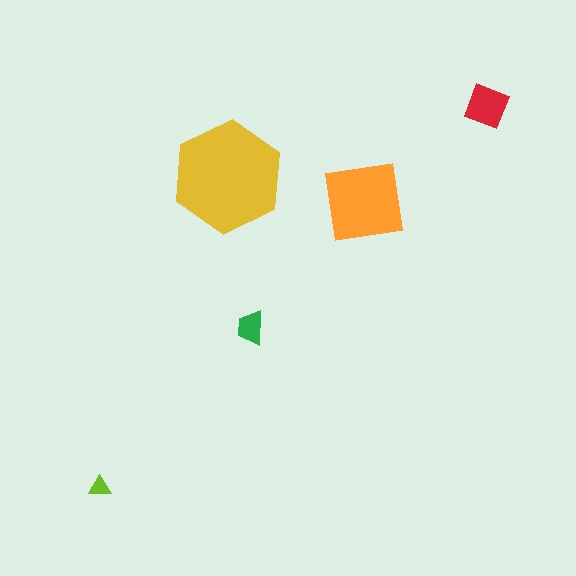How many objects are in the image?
There are 5 objects in the image.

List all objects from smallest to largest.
The lime triangle, the green trapezoid, the red diamond, the orange square, the yellow hexagon.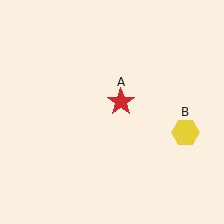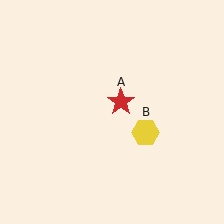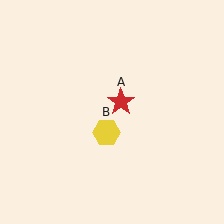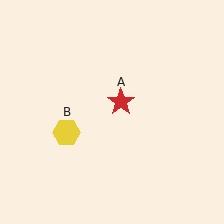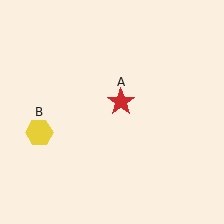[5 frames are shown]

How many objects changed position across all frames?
1 object changed position: yellow hexagon (object B).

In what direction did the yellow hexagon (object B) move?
The yellow hexagon (object B) moved left.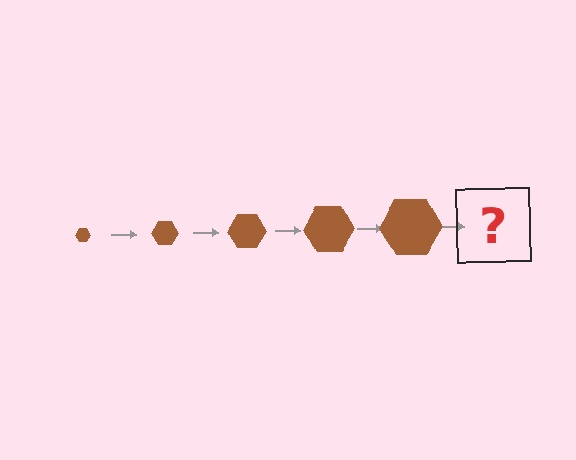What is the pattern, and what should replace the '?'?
The pattern is that the hexagon gets progressively larger each step. The '?' should be a brown hexagon, larger than the previous one.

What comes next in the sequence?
The next element should be a brown hexagon, larger than the previous one.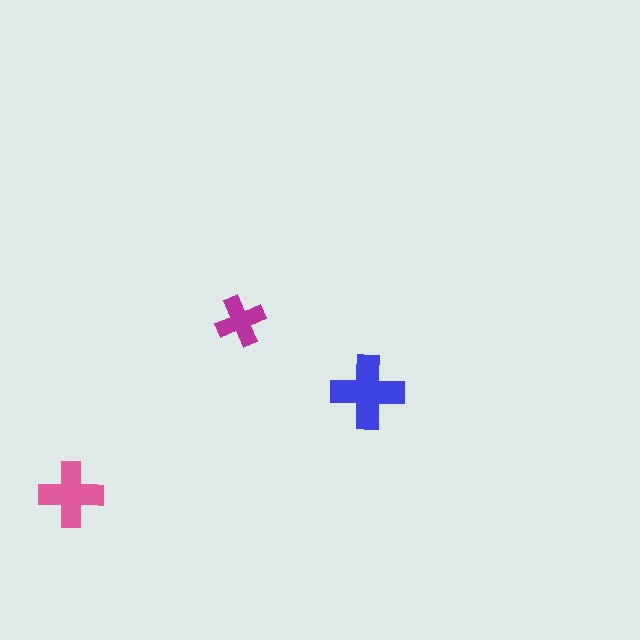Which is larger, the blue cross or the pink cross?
The blue one.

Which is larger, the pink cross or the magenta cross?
The pink one.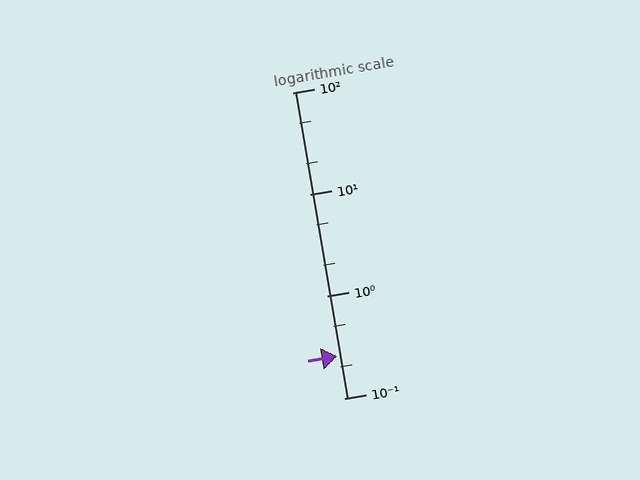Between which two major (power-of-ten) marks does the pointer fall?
The pointer is between 0.1 and 1.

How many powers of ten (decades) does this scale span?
The scale spans 3 decades, from 0.1 to 100.